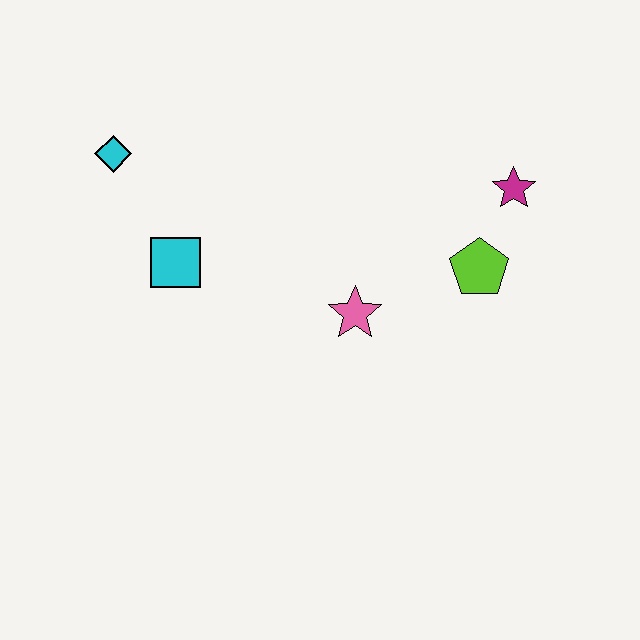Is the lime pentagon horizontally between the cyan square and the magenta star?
Yes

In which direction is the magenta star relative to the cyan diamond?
The magenta star is to the right of the cyan diamond.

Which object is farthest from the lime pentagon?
The cyan diamond is farthest from the lime pentagon.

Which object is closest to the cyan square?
The cyan diamond is closest to the cyan square.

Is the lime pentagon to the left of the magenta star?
Yes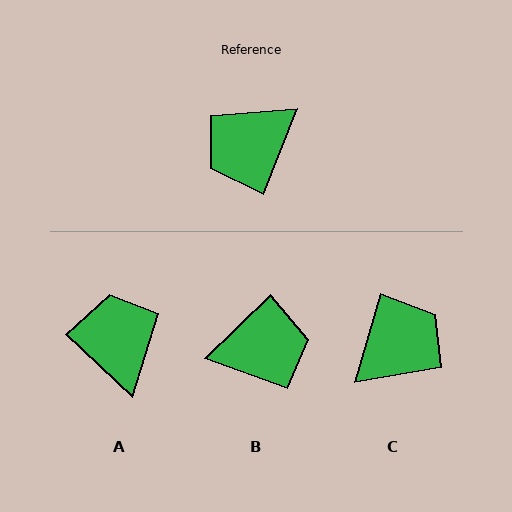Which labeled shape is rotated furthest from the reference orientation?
C, about 175 degrees away.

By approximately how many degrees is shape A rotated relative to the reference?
Approximately 112 degrees clockwise.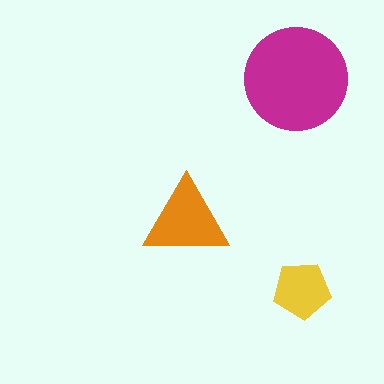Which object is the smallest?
The yellow pentagon.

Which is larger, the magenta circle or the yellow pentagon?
The magenta circle.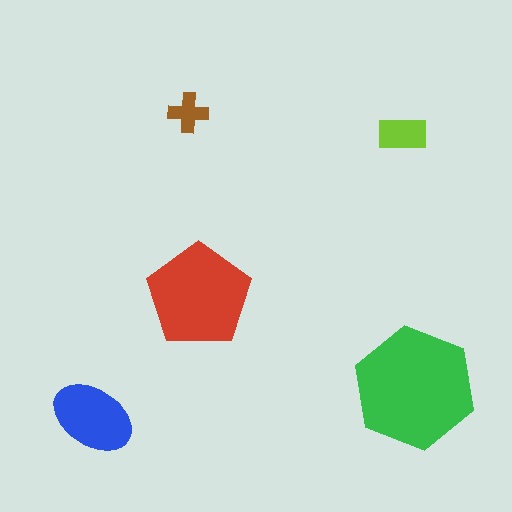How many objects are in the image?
There are 5 objects in the image.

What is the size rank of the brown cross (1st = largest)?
5th.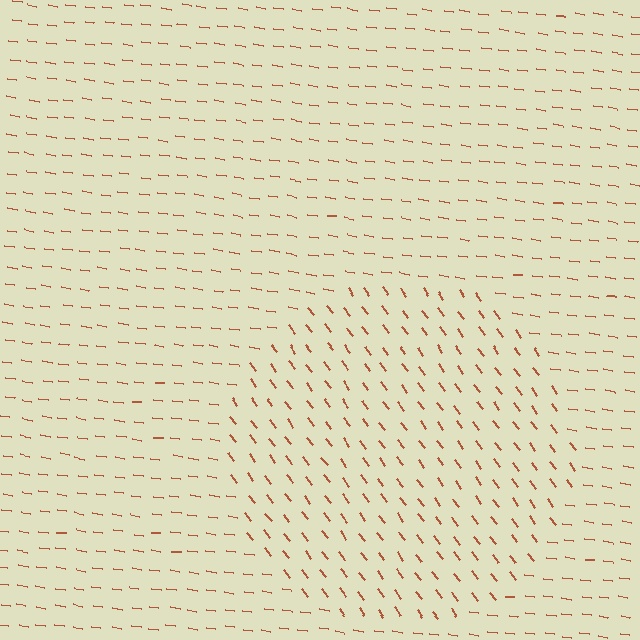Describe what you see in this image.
The image is filled with small brown line segments. A circle region in the image has lines oriented differently from the surrounding lines, creating a visible texture boundary.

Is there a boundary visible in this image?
Yes, there is a texture boundary formed by a change in line orientation.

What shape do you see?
I see a circle.